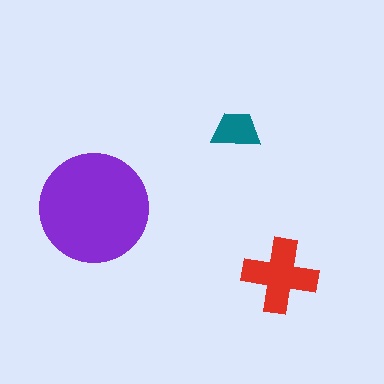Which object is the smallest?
The teal trapezoid.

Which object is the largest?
The purple circle.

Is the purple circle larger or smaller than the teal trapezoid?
Larger.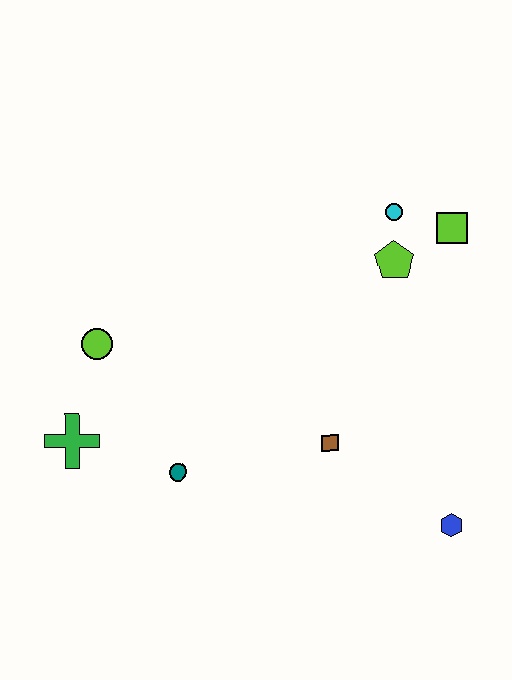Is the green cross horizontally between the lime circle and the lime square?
No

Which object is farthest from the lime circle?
The blue hexagon is farthest from the lime circle.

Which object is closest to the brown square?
The blue hexagon is closest to the brown square.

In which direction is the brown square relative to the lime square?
The brown square is below the lime square.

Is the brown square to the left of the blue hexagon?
Yes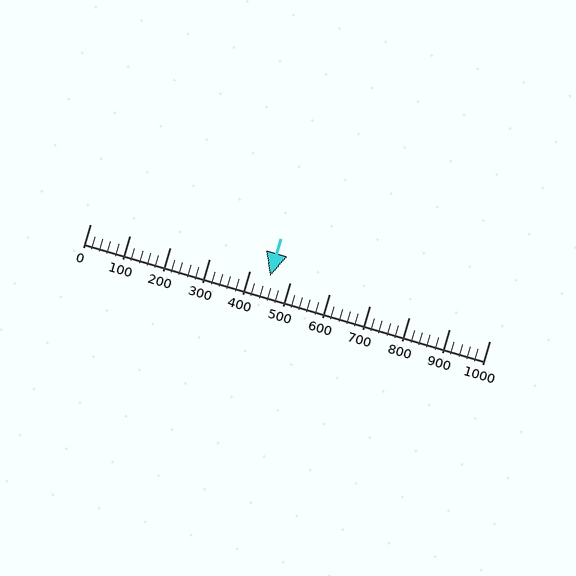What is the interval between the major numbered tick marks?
The major tick marks are spaced 100 units apart.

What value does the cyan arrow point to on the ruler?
The cyan arrow points to approximately 451.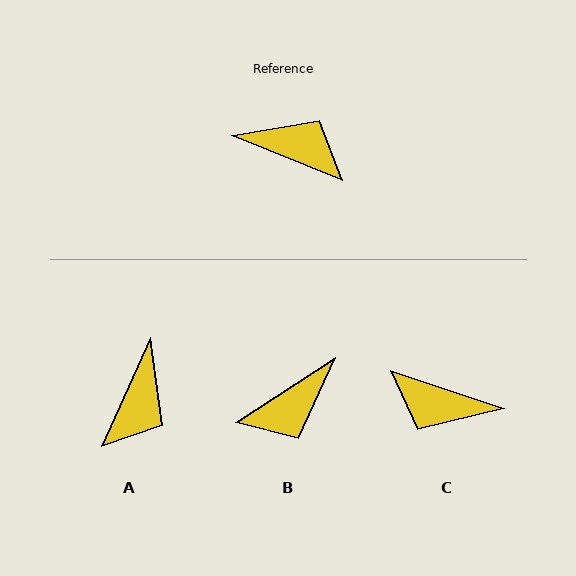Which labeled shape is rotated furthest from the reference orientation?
C, about 176 degrees away.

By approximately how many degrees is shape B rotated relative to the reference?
Approximately 125 degrees clockwise.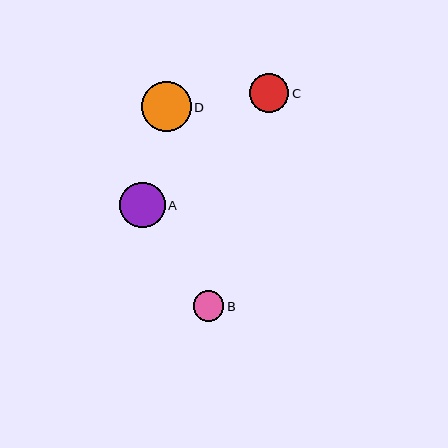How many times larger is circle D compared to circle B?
Circle D is approximately 1.6 times the size of circle B.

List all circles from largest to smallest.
From largest to smallest: D, A, C, B.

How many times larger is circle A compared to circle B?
Circle A is approximately 1.5 times the size of circle B.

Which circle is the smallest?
Circle B is the smallest with a size of approximately 31 pixels.